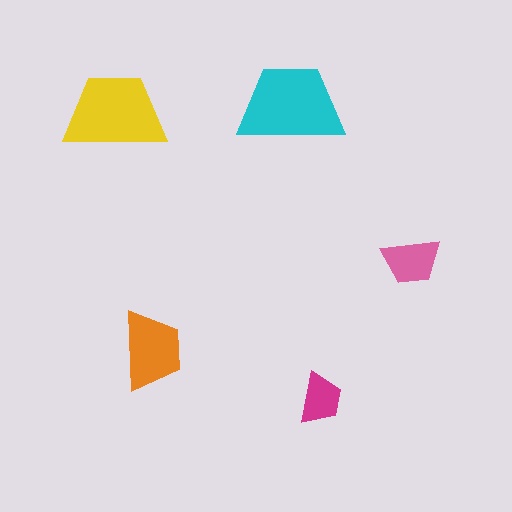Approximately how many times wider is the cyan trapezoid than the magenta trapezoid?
About 2 times wider.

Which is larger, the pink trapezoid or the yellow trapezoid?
The yellow one.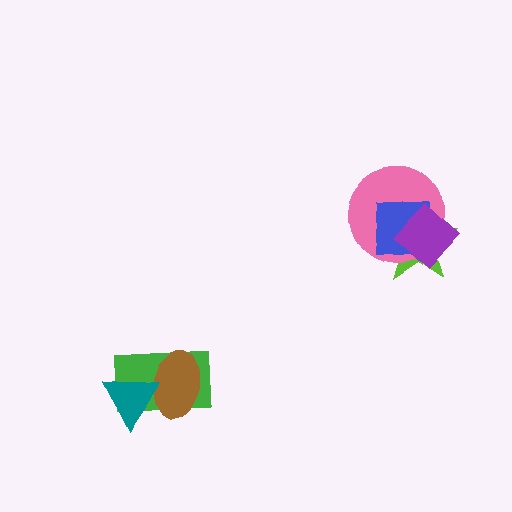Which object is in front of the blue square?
The purple diamond is in front of the blue square.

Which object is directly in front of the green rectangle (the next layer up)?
The brown ellipse is directly in front of the green rectangle.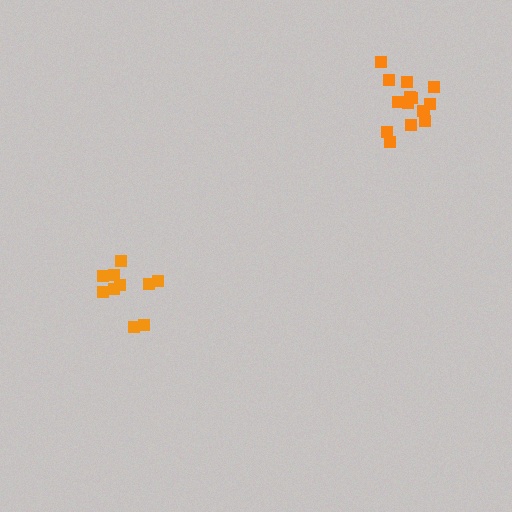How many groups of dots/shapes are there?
There are 2 groups.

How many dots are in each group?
Group 1: 10 dots, Group 2: 14 dots (24 total).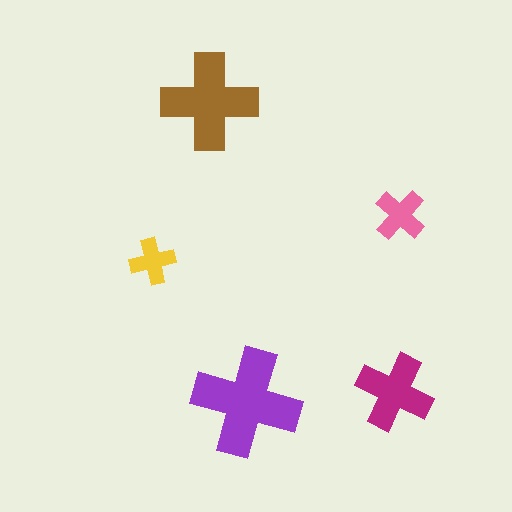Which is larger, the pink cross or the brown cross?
The brown one.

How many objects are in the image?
There are 5 objects in the image.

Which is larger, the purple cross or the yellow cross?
The purple one.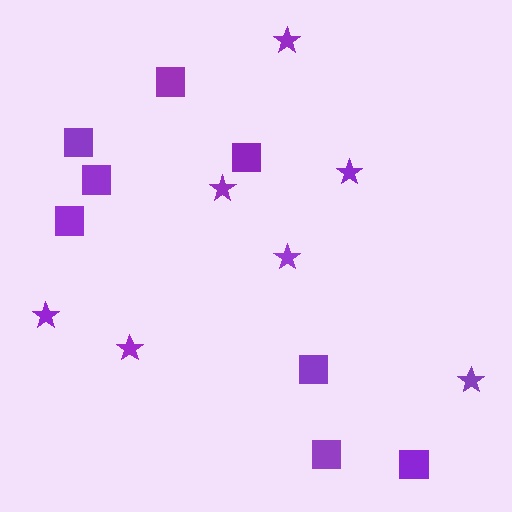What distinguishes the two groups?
There are 2 groups: one group of stars (7) and one group of squares (8).